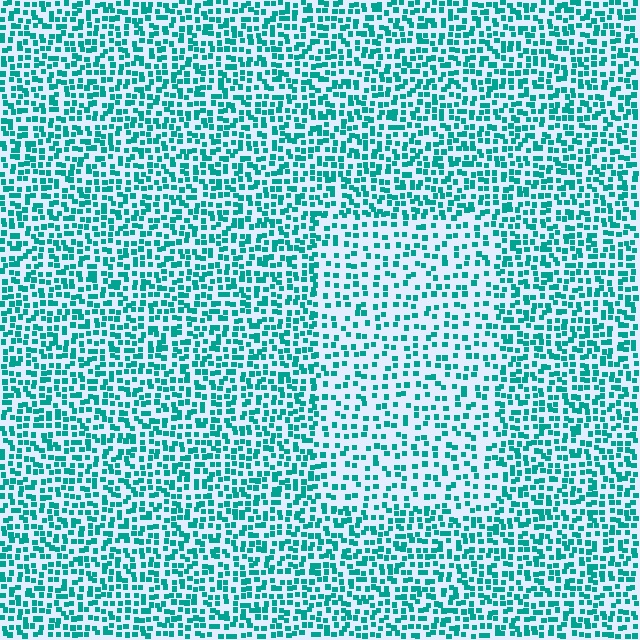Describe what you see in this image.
The image contains small teal elements arranged at two different densities. A rectangle-shaped region is visible where the elements are less densely packed than the surrounding area.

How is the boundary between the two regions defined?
The boundary is defined by a change in element density (approximately 1.7x ratio). All elements are the same color, size, and shape.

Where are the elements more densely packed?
The elements are more densely packed outside the rectangle boundary.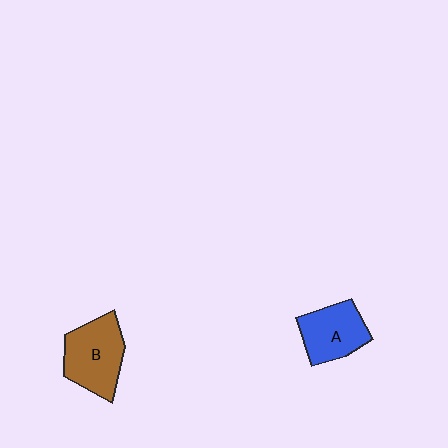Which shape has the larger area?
Shape B (brown).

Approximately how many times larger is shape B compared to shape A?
Approximately 1.2 times.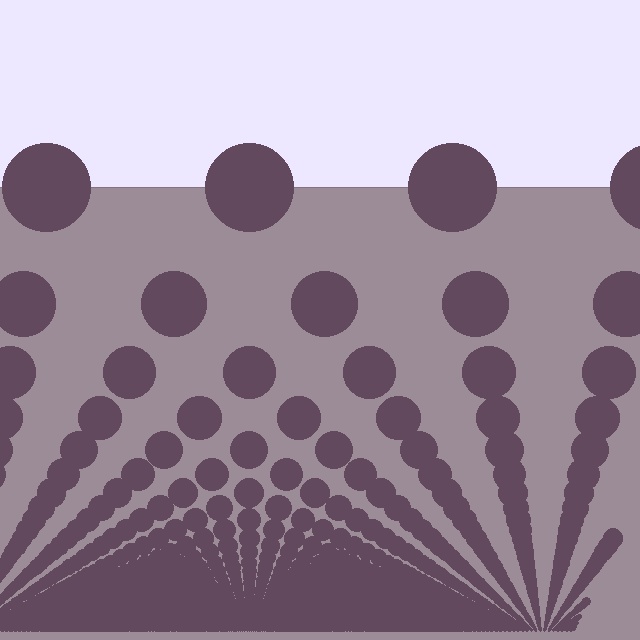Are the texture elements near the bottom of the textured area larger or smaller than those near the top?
Smaller. The gradient is inverted — elements near the bottom are smaller and denser.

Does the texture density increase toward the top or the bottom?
Density increases toward the bottom.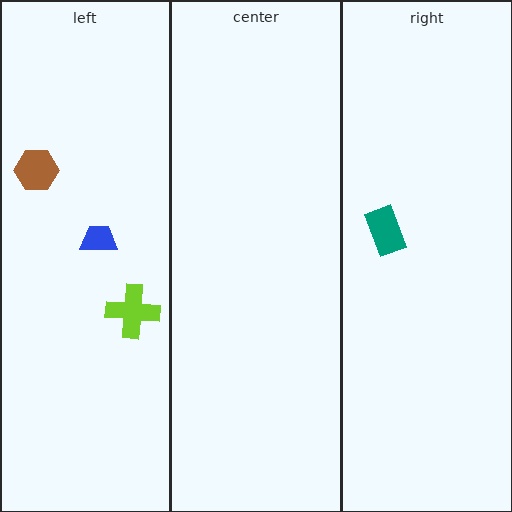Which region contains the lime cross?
The left region.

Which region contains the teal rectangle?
The right region.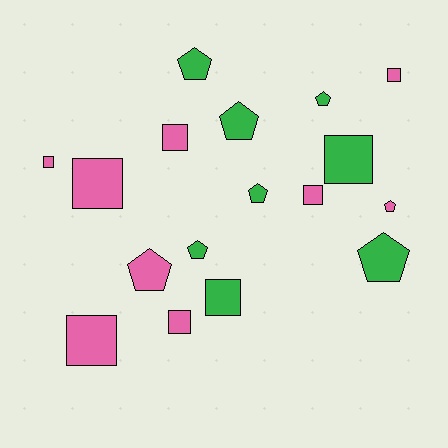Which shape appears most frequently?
Square, with 9 objects.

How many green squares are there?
There are 2 green squares.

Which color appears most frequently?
Pink, with 9 objects.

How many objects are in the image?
There are 17 objects.